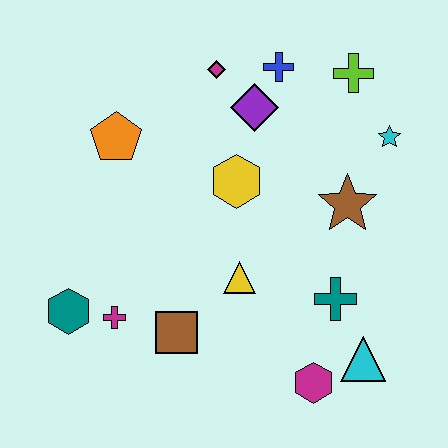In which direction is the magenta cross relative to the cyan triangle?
The magenta cross is to the left of the cyan triangle.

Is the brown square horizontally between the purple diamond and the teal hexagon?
Yes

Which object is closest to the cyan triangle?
The magenta hexagon is closest to the cyan triangle.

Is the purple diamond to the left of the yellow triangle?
No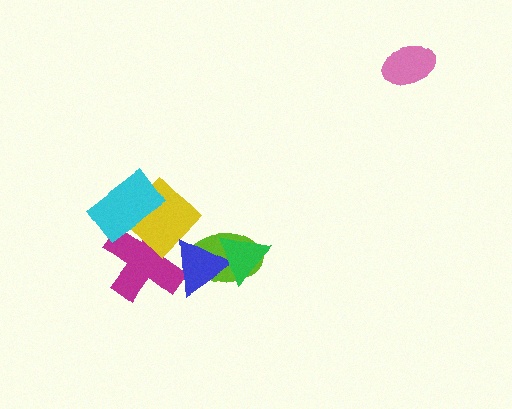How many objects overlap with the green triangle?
2 objects overlap with the green triangle.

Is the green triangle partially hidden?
No, no other shape covers it.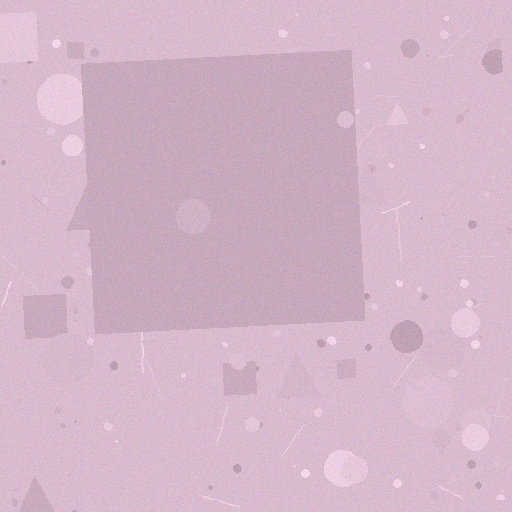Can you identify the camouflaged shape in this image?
The camouflaged shape is a square.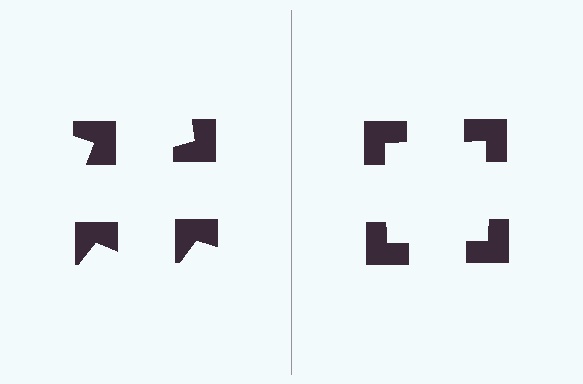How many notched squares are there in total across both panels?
8 — 4 on each side.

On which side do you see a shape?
An illusory square appears on the right side. On the left side the wedge cuts are rotated, so no coherent shape forms.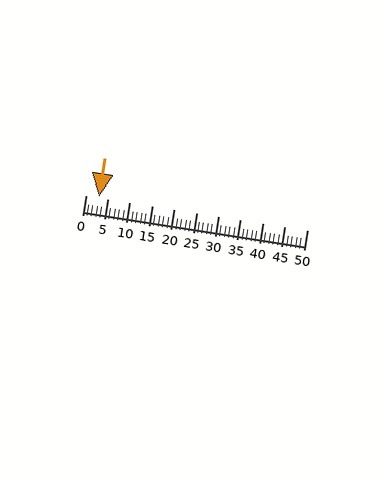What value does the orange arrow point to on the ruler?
The orange arrow points to approximately 3.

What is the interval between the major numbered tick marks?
The major tick marks are spaced 5 units apart.